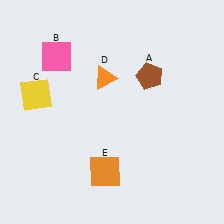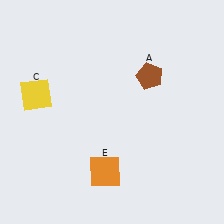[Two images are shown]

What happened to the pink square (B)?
The pink square (B) was removed in Image 2. It was in the top-left area of Image 1.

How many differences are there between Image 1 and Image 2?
There are 2 differences between the two images.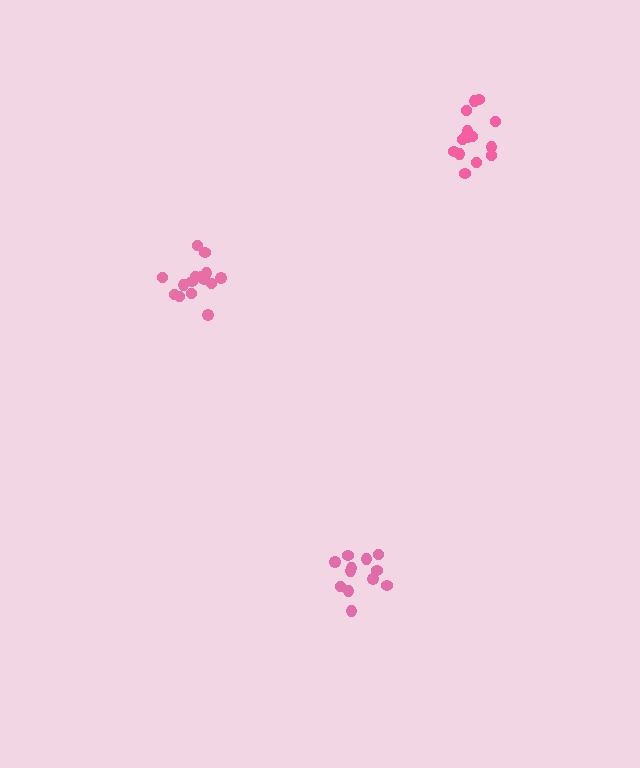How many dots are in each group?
Group 1: 12 dots, Group 2: 15 dots, Group 3: 15 dots (42 total).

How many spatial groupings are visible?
There are 3 spatial groupings.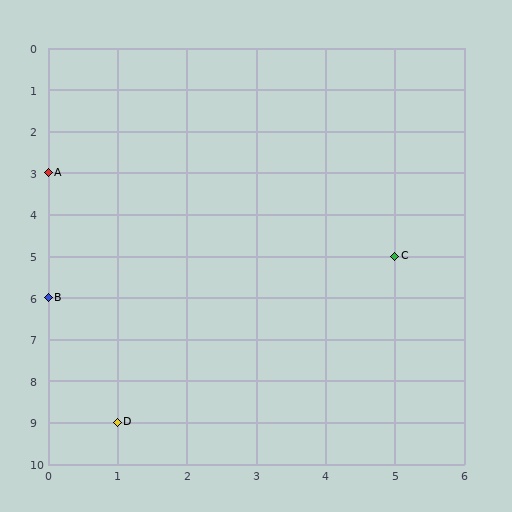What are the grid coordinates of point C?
Point C is at grid coordinates (5, 5).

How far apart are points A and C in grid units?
Points A and C are 5 columns and 2 rows apart (about 5.4 grid units diagonally).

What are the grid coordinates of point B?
Point B is at grid coordinates (0, 6).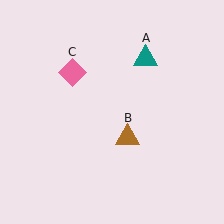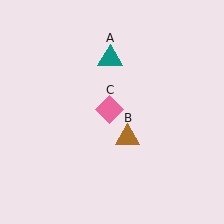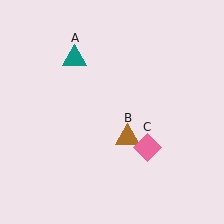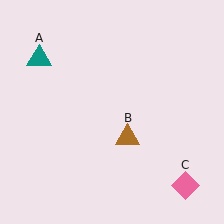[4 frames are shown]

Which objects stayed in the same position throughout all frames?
Brown triangle (object B) remained stationary.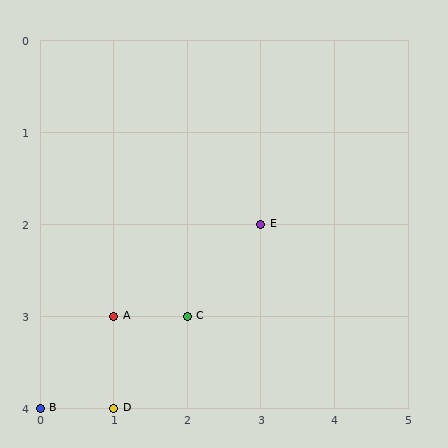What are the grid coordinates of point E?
Point E is at grid coordinates (3, 2).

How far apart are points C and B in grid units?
Points C and B are 2 columns and 1 row apart (about 2.2 grid units diagonally).